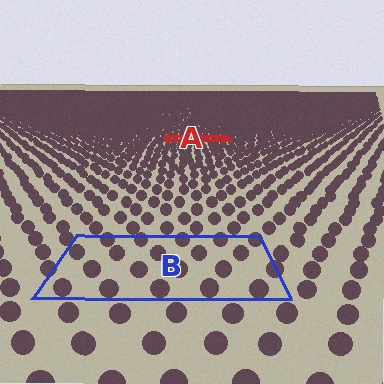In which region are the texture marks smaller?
The texture marks are smaller in region A, because it is farther away.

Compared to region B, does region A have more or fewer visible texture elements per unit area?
Region A has more texture elements per unit area — they are packed more densely because it is farther away.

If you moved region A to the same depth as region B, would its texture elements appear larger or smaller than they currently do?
They would appear larger. At a closer depth, the same texture elements are projected at a bigger on-screen size.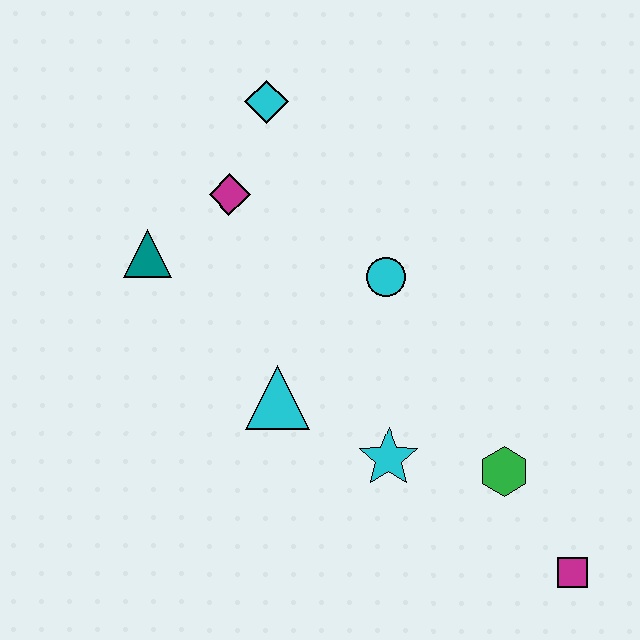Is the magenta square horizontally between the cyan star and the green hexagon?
No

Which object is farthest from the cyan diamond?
The magenta square is farthest from the cyan diamond.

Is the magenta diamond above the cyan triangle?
Yes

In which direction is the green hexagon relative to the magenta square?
The green hexagon is above the magenta square.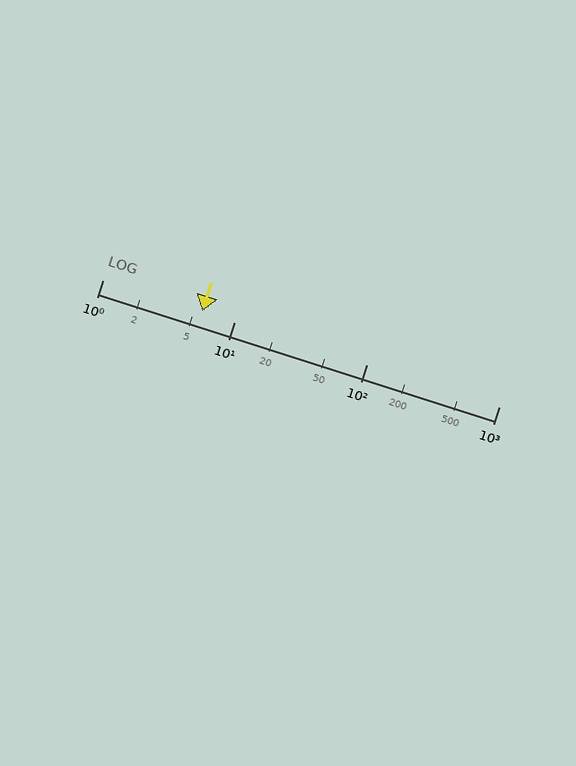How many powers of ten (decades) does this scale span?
The scale spans 3 decades, from 1 to 1000.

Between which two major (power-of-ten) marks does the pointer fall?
The pointer is between 1 and 10.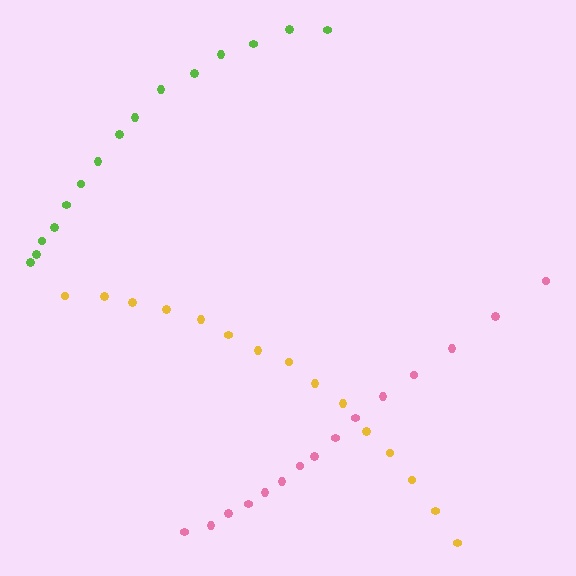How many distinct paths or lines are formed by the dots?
There are 3 distinct paths.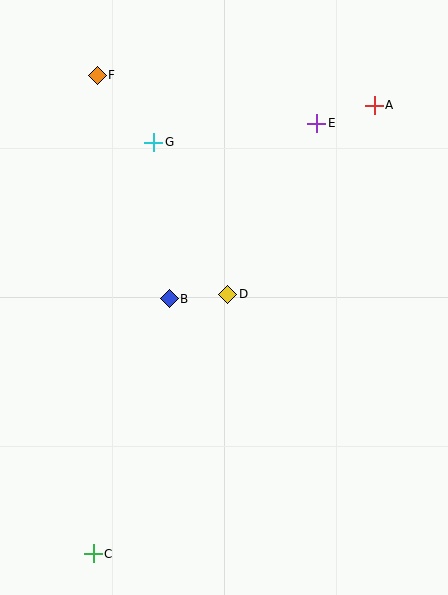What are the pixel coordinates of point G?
Point G is at (154, 142).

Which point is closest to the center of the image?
Point D at (228, 294) is closest to the center.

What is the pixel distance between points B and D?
The distance between B and D is 59 pixels.